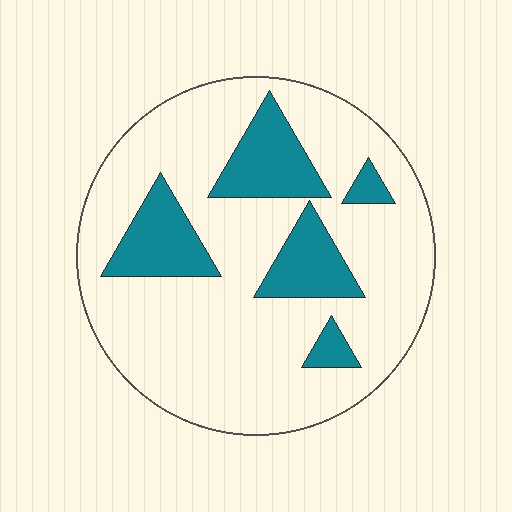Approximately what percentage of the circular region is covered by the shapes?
Approximately 20%.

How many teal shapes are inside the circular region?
5.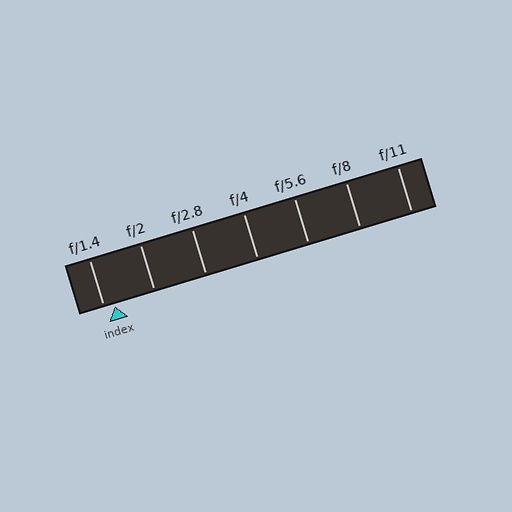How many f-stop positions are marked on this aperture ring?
There are 7 f-stop positions marked.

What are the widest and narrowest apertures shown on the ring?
The widest aperture shown is f/1.4 and the narrowest is f/11.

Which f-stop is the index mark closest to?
The index mark is closest to f/1.4.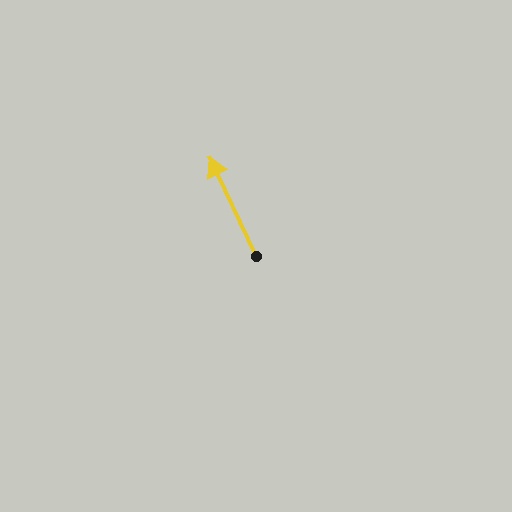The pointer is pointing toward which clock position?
Roughly 11 o'clock.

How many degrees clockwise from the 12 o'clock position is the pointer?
Approximately 335 degrees.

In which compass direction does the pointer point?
Northwest.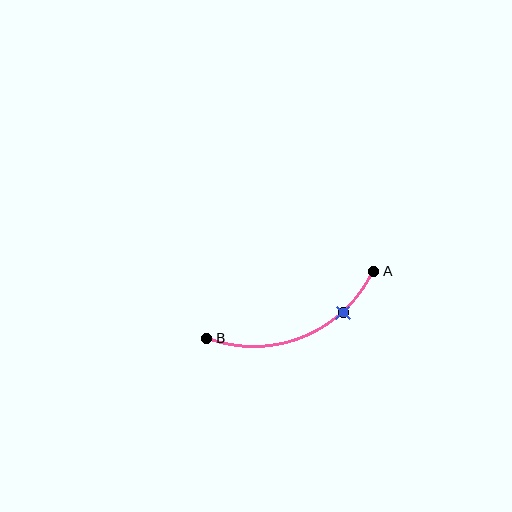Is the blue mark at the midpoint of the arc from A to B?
No. The blue mark lies on the arc but is closer to endpoint A. The arc midpoint would be at the point on the curve equidistant along the arc from both A and B.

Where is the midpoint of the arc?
The arc midpoint is the point on the curve farthest from the straight line joining A and B. It sits below that line.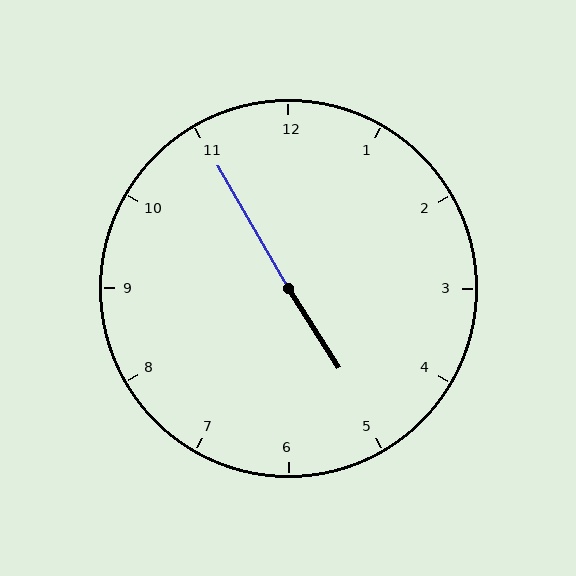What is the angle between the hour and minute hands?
Approximately 178 degrees.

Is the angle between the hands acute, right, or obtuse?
It is obtuse.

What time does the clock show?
4:55.